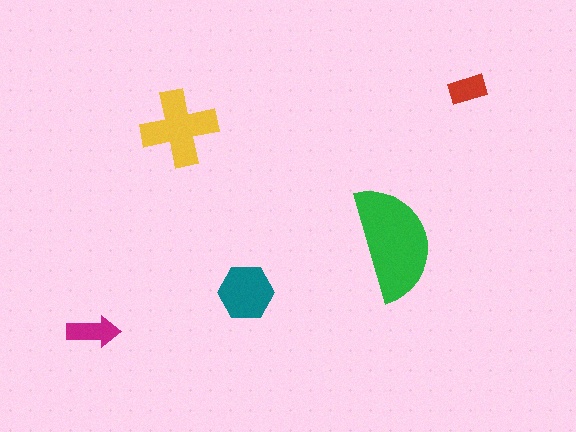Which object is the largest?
The green semicircle.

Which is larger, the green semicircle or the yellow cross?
The green semicircle.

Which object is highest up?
The red rectangle is topmost.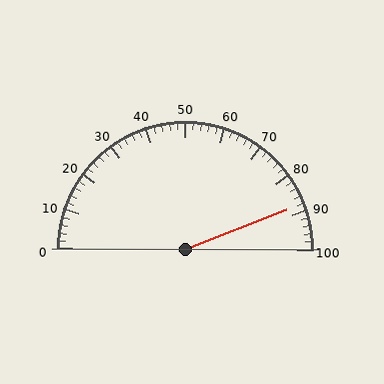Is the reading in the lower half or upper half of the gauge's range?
The reading is in the upper half of the range (0 to 100).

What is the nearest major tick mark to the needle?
The nearest major tick mark is 90.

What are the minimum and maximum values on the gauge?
The gauge ranges from 0 to 100.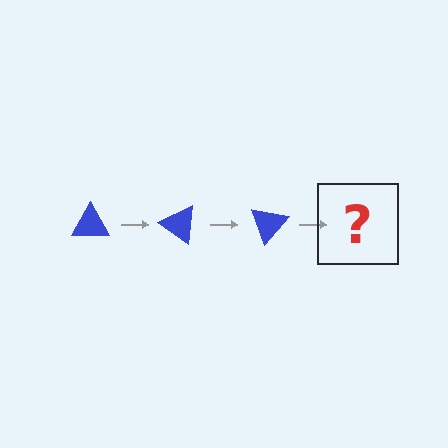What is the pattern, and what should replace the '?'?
The pattern is that the triangle rotates 35 degrees each step. The '?' should be a blue triangle rotated 105 degrees.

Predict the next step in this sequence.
The next step is a blue triangle rotated 105 degrees.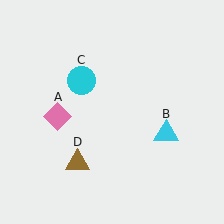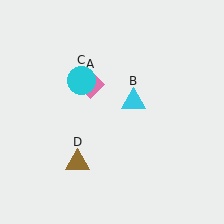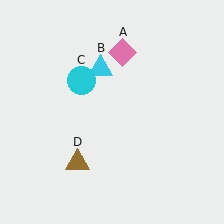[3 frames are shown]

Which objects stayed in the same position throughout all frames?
Cyan circle (object C) and brown triangle (object D) remained stationary.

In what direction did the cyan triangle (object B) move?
The cyan triangle (object B) moved up and to the left.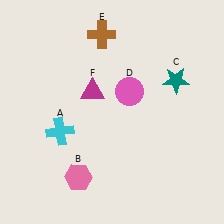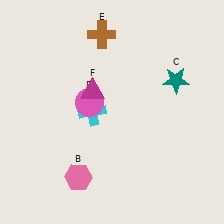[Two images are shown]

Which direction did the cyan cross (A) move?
The cyan cross (A) moved right.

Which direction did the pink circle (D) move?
The pink circle (D) moved left.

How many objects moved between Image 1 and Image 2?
2 objects moved between the two images.